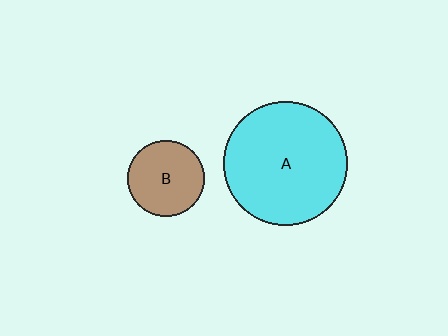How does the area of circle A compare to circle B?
Approximately 2.6 times.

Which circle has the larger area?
Circle A (cyan).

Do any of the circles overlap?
No, none of the circles overlap.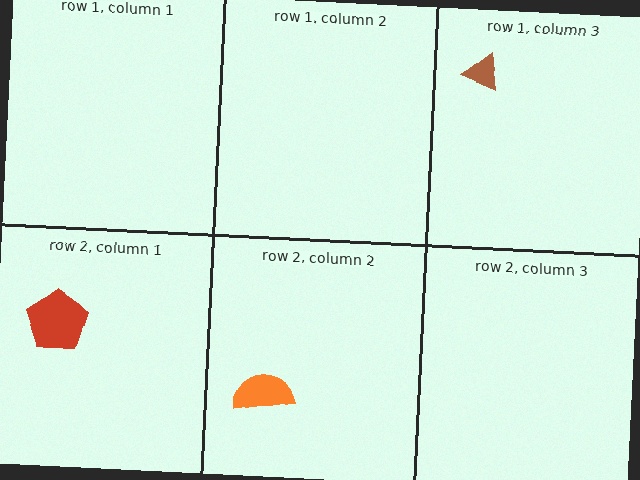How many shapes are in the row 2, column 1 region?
1.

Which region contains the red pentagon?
The row 2, column 1 region.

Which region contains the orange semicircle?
The row 2, column 2 region.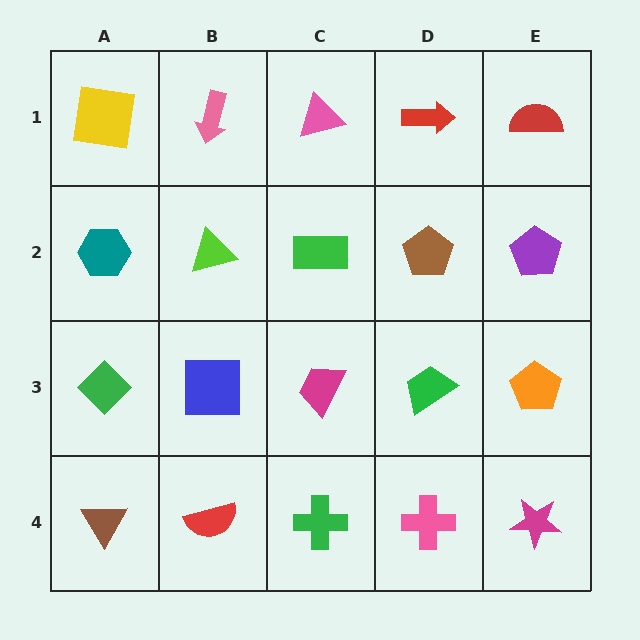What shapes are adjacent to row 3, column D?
A brown pentagon (row 2, column D), a pink cross (row 4, column D), a magenta trapezoid (row 3, column C), an orange pentagon (row 3, column E).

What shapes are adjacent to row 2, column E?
A red semicircle (row 1, column E), an orange pentagon (row 3, column E), a brown pentagon (row 2, column D).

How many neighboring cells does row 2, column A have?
3.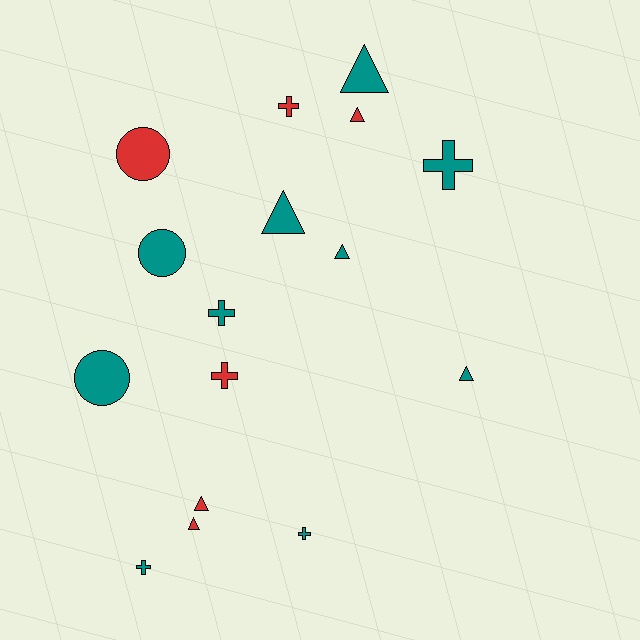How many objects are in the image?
There are 16 objects.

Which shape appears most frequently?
Triangle, with 7 objects.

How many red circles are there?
There is 1 red circle.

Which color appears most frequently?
Teal, with 10 objects.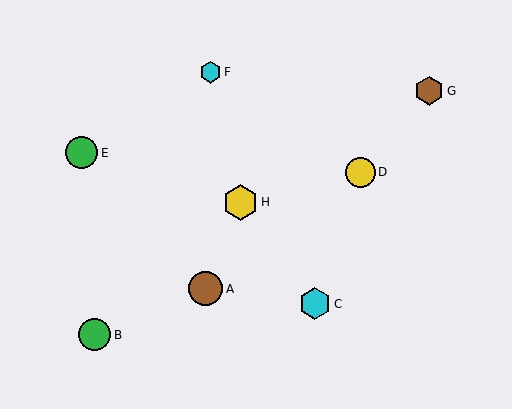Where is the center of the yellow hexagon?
The center of the yellow hexagon is at (241, 202).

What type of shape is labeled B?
Shape B is a green circle.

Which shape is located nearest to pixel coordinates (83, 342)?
The green circle (labeled B) at (95, 335) is nearest to that location.